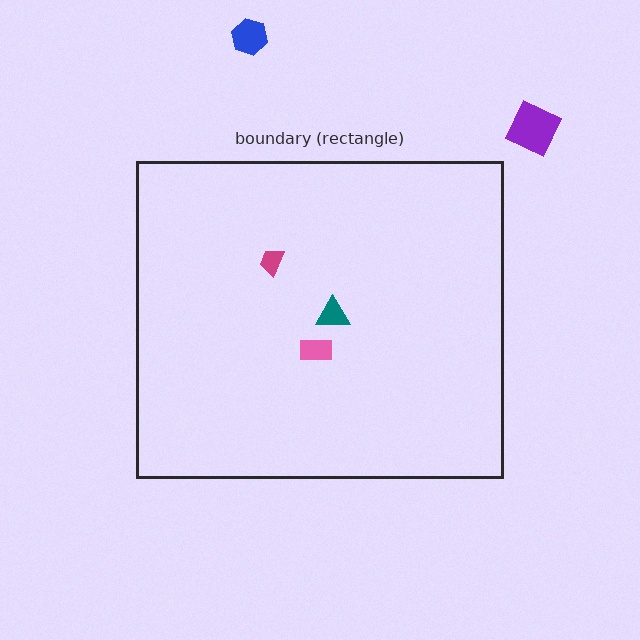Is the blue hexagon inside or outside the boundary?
Outside.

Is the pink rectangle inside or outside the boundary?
Inside.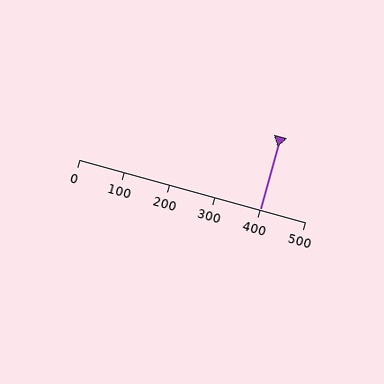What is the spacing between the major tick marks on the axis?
The major ticks are spaced 100 apart.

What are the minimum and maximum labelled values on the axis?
The axis runs from 0 to 500.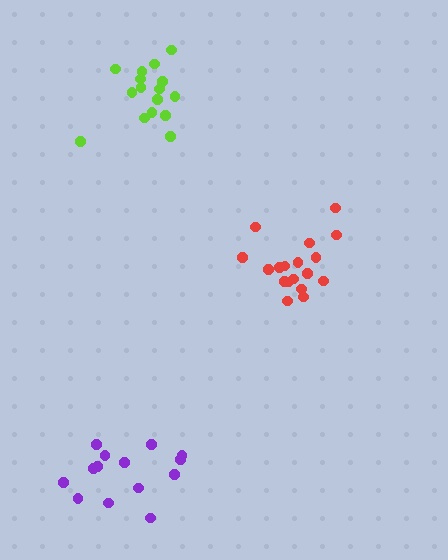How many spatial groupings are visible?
There are 3 spatial groupings.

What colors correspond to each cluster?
The clusters are colored: purple, red, lime.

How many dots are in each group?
Group 1: 14 dots, Group 2: 18 dots, Group 3: 16 dots (48 total).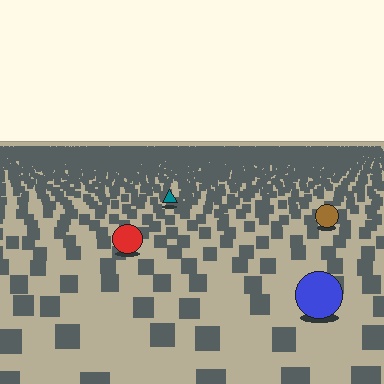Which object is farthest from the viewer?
The teal triangle is farthest from the viewer. It appears smaller and the ground texture around it is denser.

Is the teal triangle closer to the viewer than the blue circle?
No. The blue circle is closer — you can tell from the texture gradient: the ground texture is coarser near it.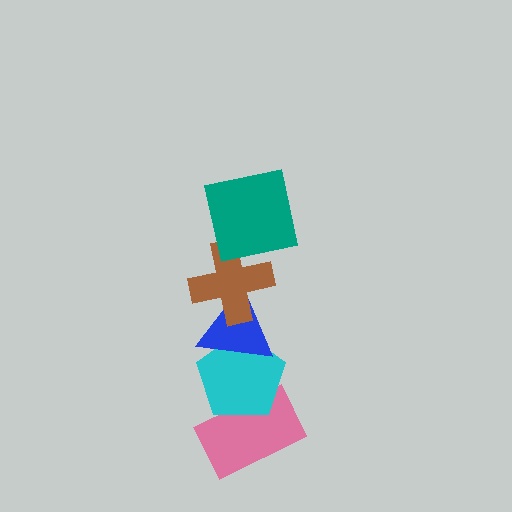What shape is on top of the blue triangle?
The brown cross is on top of the blue triangle.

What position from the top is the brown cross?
The brown cross is 2nd from the top.